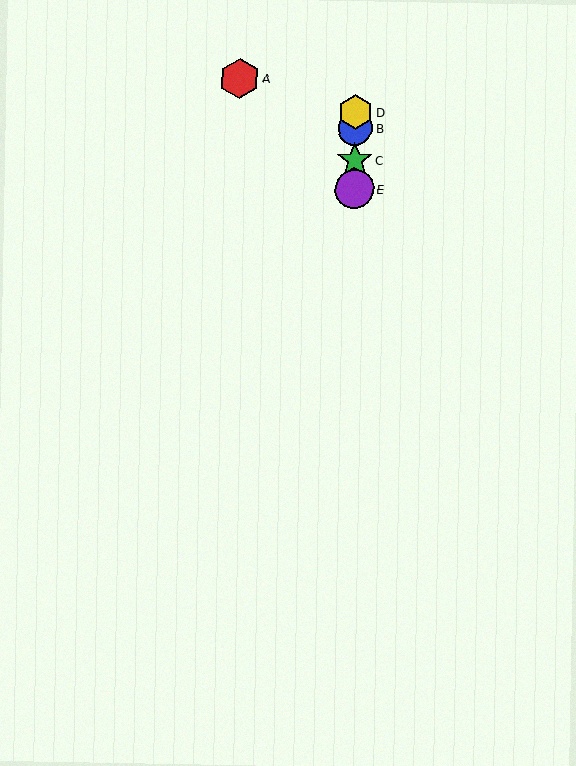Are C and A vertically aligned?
No, C is at x≈355 and A is at x≈240.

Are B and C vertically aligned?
Yes, both are at x≈355.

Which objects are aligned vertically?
Objects B, C, D, E are aligned vertically.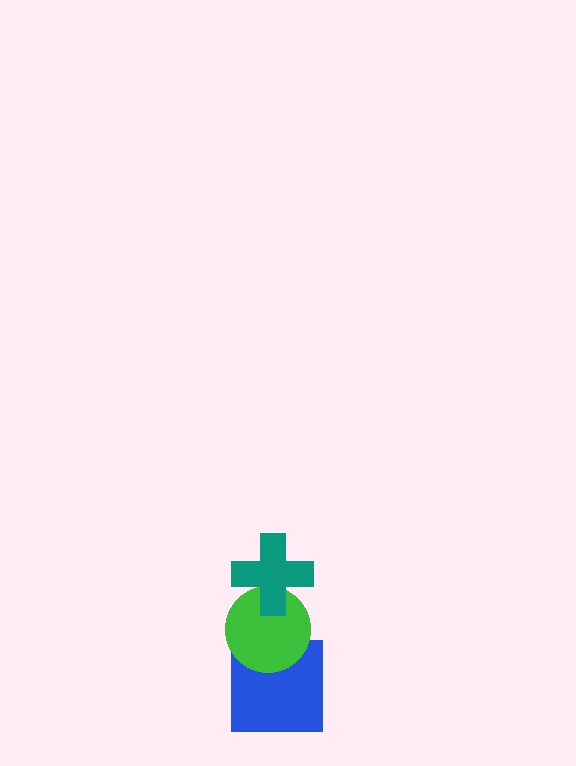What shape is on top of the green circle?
The teal cross is on top of the green circle.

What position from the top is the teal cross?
The teal cross is 1st from the top.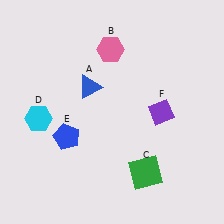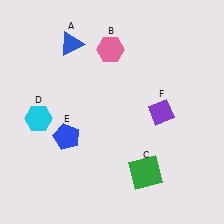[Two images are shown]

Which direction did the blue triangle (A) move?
The blue triangle (A) moved up.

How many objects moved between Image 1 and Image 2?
1 object moved between the two images.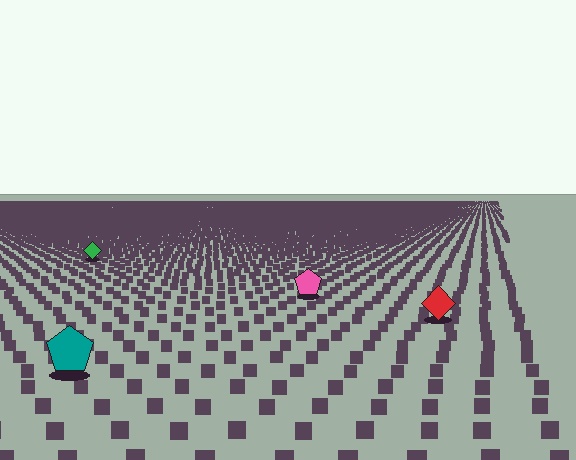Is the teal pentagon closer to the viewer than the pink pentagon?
Yes. The teal pentagon is closer — you can tell from the texture gradient: the ground texture is coarser near it.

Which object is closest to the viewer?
The teal pentagon is closest. The texture marks near it are larger and more spread out.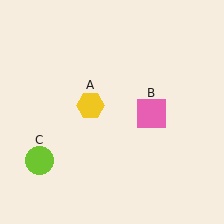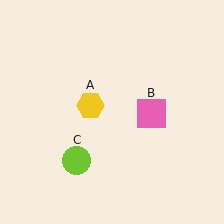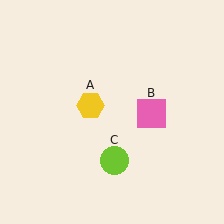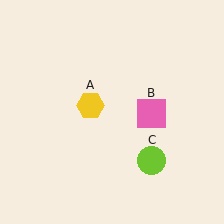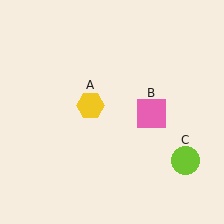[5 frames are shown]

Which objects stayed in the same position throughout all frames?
Yellow hexagon (object A) and pink square (object B) remained stationary.